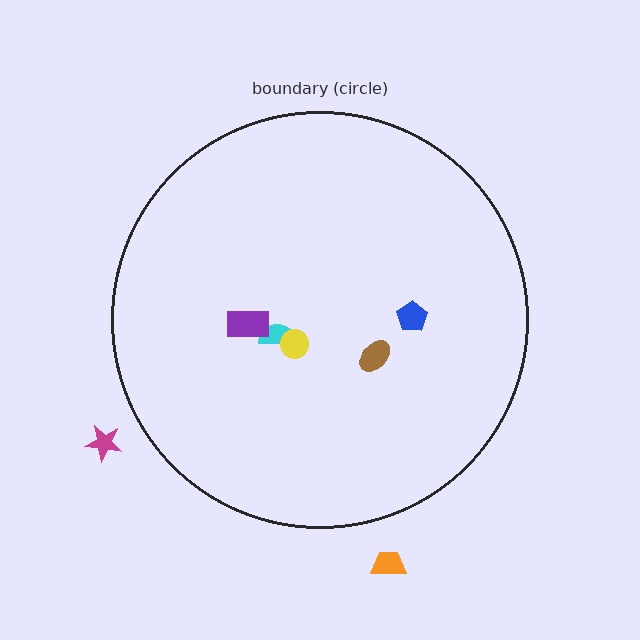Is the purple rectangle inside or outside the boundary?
Inside.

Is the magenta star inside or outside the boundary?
Outside.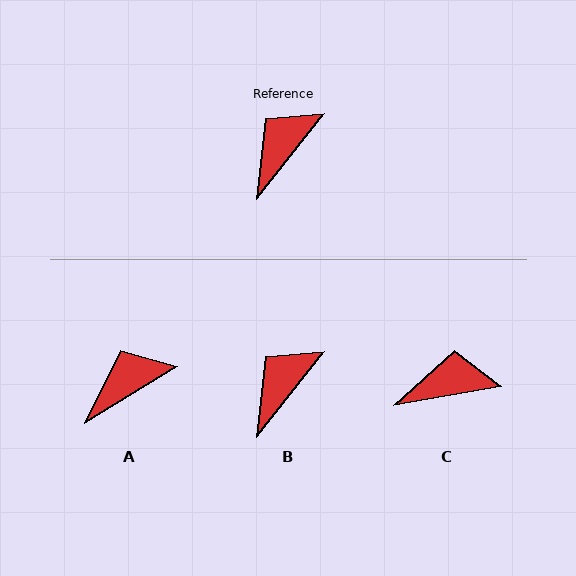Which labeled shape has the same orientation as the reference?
B.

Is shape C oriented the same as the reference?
No, it is off by about 42 degrees.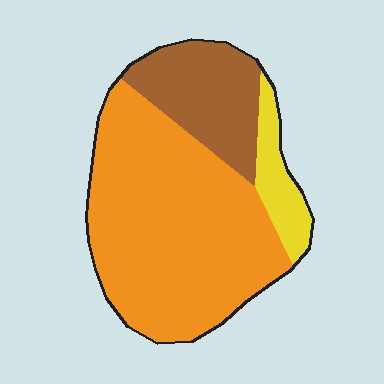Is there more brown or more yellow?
Brown.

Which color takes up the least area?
Yellow, at roughly 10%.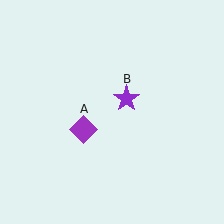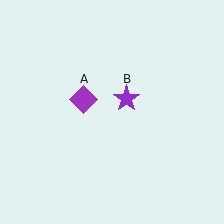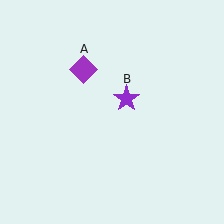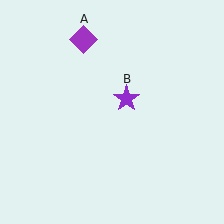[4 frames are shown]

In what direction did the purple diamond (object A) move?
The purple diamond (object A) moved up.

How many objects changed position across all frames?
1 object changed position: purple diamond (object A).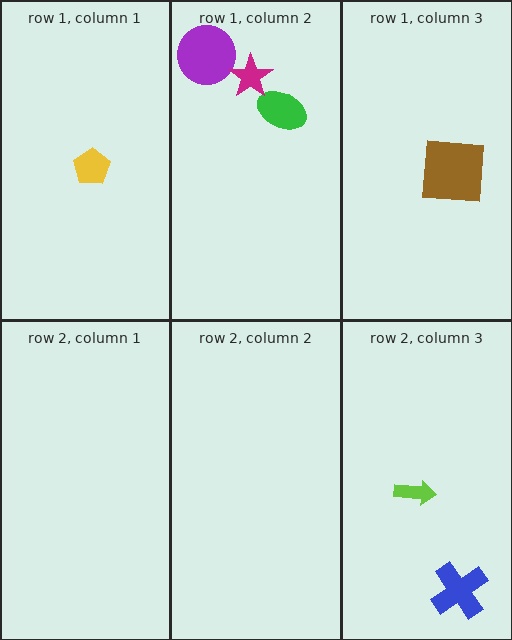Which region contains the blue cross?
The row 2, column 3 region.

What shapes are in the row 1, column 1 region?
The yellow pentagon.